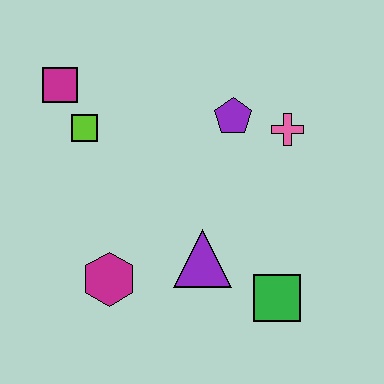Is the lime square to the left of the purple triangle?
Yes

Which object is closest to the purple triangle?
The green square is closest to the purple triangle.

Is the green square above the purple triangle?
No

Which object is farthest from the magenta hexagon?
The pink cross is farthest from the magenta hexagon.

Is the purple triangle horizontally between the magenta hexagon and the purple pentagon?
Yes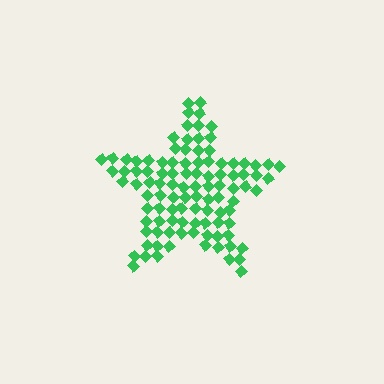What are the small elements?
The small elements are diamonds.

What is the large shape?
The large shape is a star.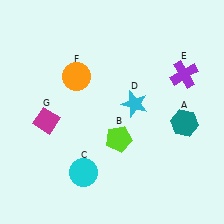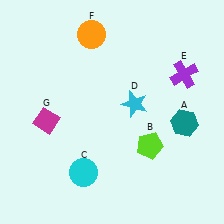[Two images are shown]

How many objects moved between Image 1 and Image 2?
2 objects moved between the two images.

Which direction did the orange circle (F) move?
The orange circle (F) moved up.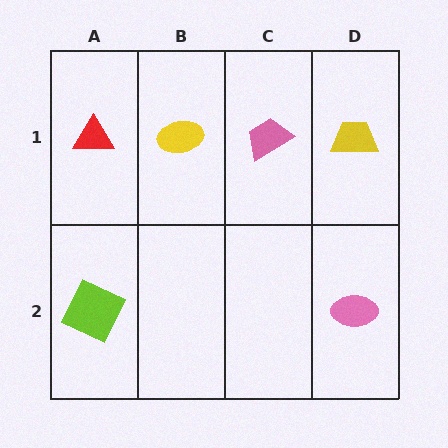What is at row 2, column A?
A lime square.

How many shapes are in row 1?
4 shapes.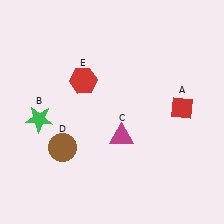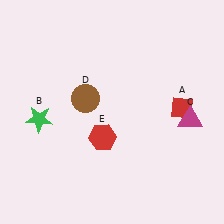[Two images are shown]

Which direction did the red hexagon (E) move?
The red hexagon (E) moved down.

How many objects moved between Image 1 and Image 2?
3 objects moved between the two images.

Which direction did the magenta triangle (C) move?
The magenta triangle (C) moved right.